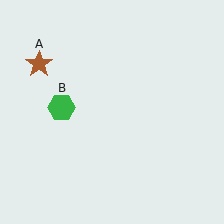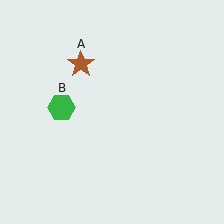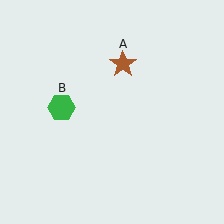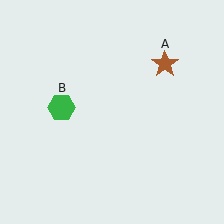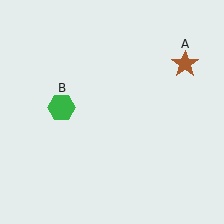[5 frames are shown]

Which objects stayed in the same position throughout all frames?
Green hexagon (object B) remained stationary.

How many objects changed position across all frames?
1 object changed position: brown star (object A).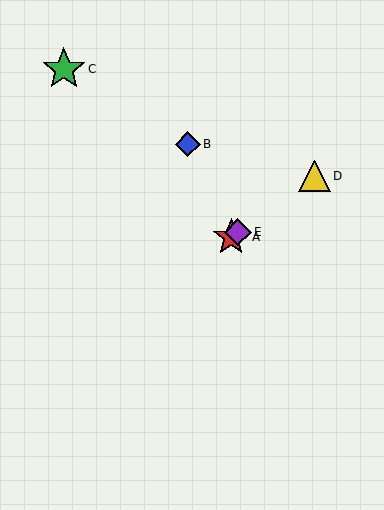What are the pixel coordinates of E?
Object E is at (238, 232).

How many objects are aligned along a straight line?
3 objects (A, D, E) are aligned along a straight line.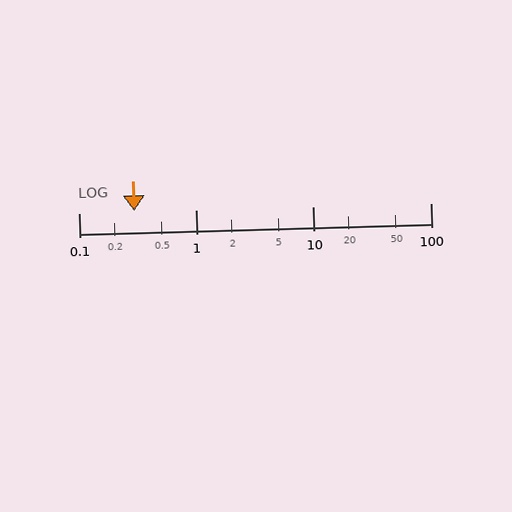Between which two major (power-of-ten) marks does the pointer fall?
The pointer is between 0.1 and 1.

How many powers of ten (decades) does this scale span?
The scale spans 3 decades, from 0.1 to 100.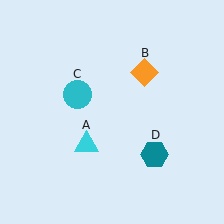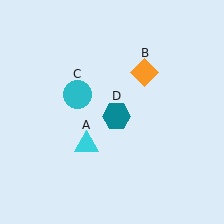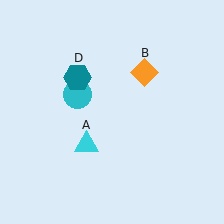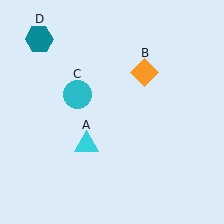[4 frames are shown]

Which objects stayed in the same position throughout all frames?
Cyan triangle (object A) and orange diamond (object B) and cyan circle (object C) remained stationary.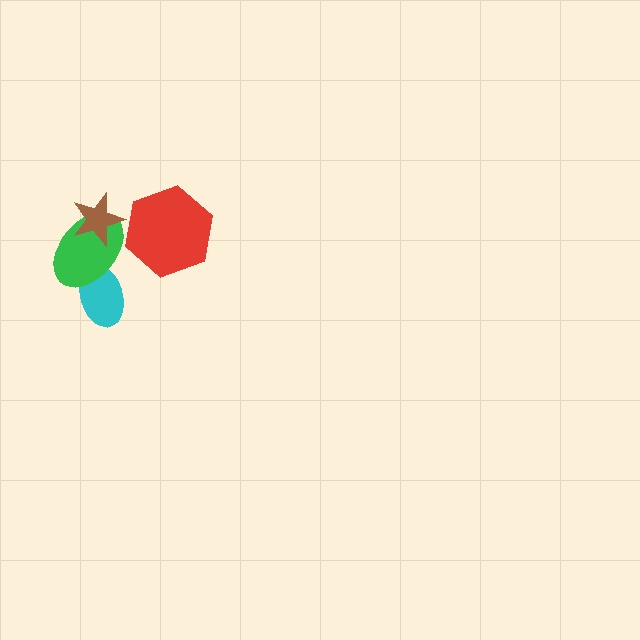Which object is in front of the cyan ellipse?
The green ellipse is in front of the cyan ellipse.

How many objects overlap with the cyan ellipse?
1 object overlaps with the cyan ellipse.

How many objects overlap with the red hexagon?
0 objects overlap with the red hexagon.